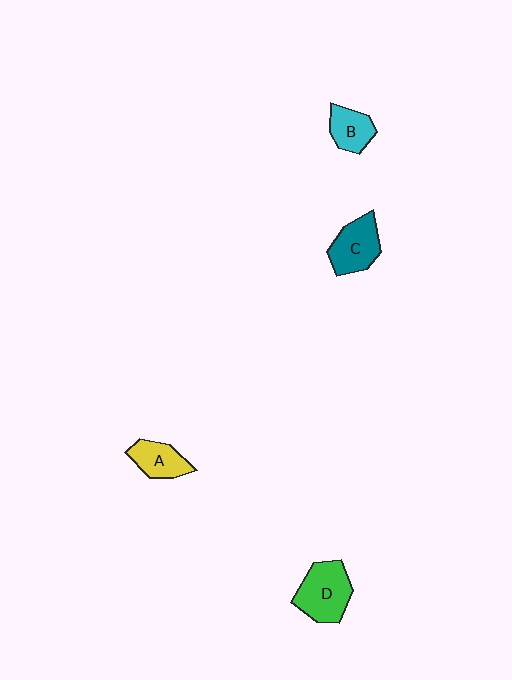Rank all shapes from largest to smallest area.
From largest to smallest: D (green), C (teal), A (yellow), B (cyan).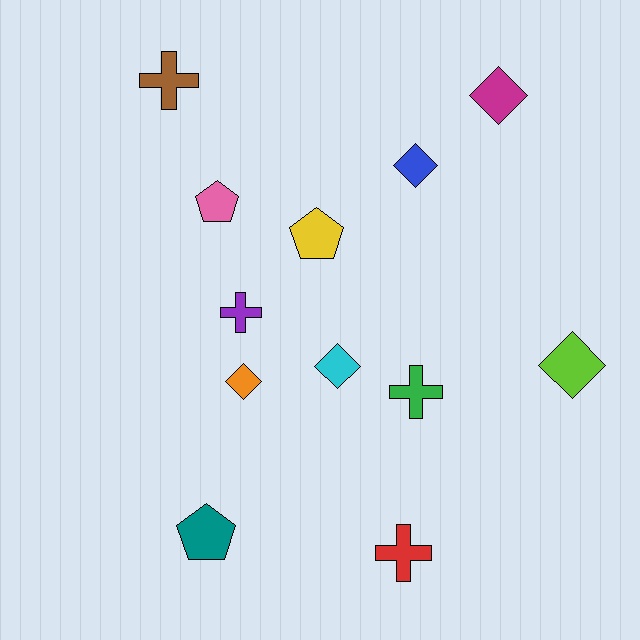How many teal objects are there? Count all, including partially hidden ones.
There is 1 teal object.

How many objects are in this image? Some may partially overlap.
There are 12 objects.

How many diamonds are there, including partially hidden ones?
There are 5 diamonds.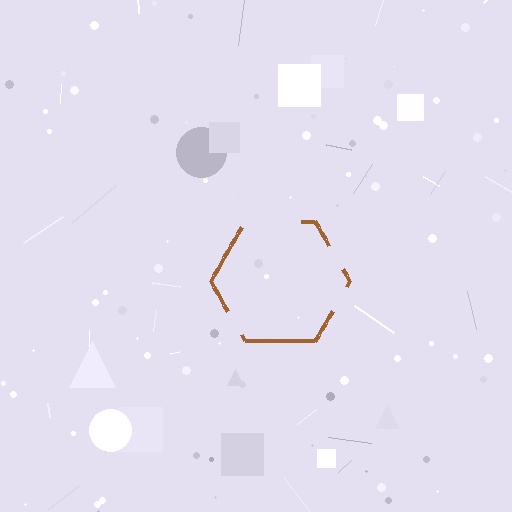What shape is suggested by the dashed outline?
The dashed outline suggests a hexagon.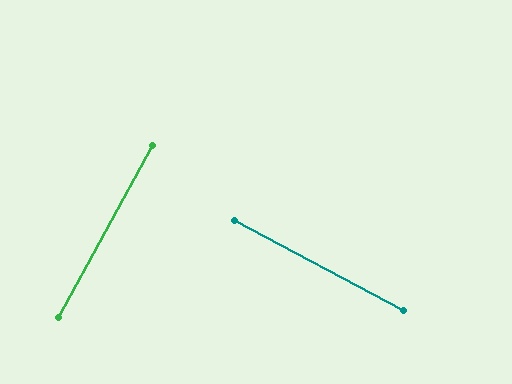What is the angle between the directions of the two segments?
Approximately 89 degrees.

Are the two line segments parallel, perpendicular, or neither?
Perpendicular — they meet at approximately 89°.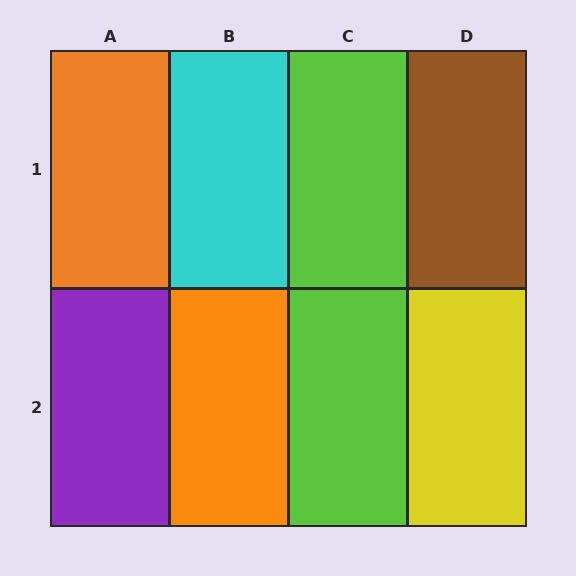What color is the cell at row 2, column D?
Yellow.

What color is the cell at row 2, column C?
Lime.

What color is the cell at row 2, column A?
Purple.